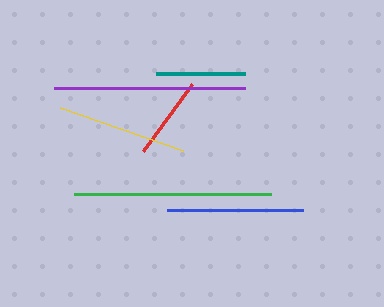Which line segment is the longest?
The green line is the longest at approximately 197 pixels.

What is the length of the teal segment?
The teal segment is approximately 89 pixels long.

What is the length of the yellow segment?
The yellow segment is approximately 131 pixels long.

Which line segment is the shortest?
The red line is the shortest at approximately 82 pixels.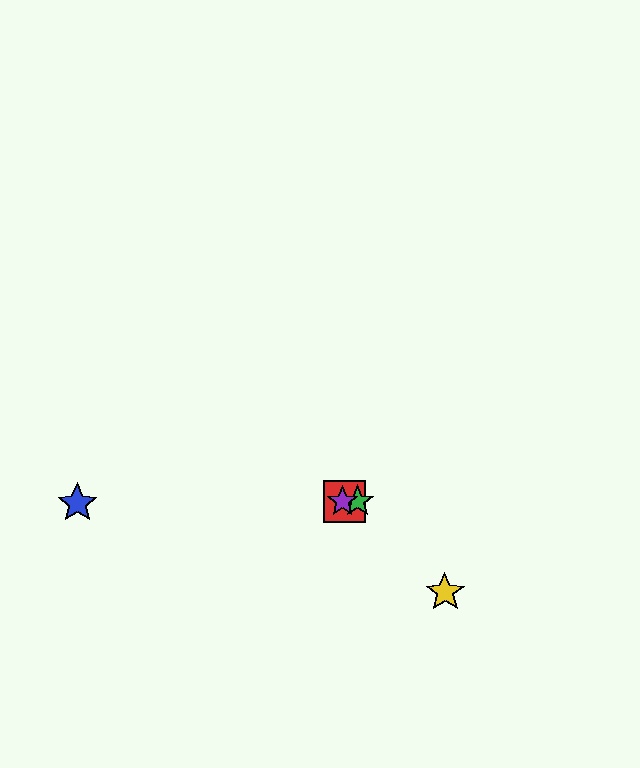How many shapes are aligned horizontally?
4 shapes (the red square, the blue star, the green star, the purple star) are aligned horizontally.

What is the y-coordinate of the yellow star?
The yellow star is at y≈592.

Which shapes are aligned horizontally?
The red square, the blue star, the green star, the purple star are aligned horizontally.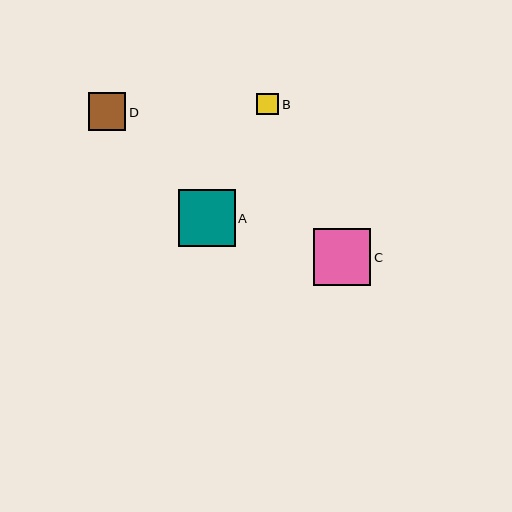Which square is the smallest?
Square B is the smallest with a size of approximately 22 pixels.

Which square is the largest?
Square C is the largest with a size of approximately 58 pixels.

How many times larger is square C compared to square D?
Square C is approximately 1.5 times the size of square D.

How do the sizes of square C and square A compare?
Square C and square A are approximately the same size.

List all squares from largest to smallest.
From largest to smallest: C, A, D, B.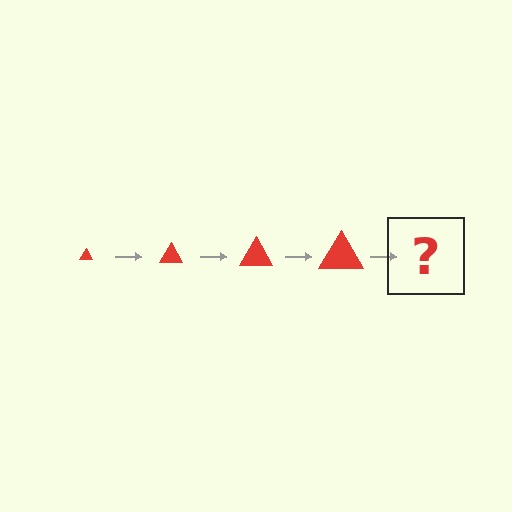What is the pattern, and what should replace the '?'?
The pattern is that the triangle gets progressively larger each step. The '?' should be a red triangle, larger than the previous one.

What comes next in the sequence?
The next element should be a red triangle, larger than the previous one.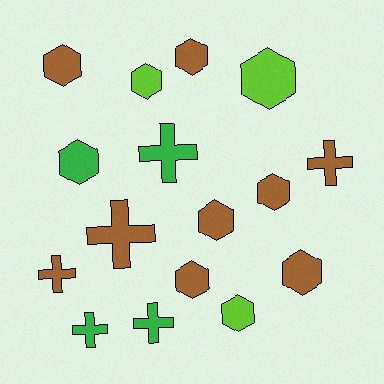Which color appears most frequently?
Brown, with 9 objects.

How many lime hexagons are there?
There are 3 lime hexagons.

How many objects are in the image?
There are 16 objects.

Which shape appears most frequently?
Hexagon, with 10 objects.